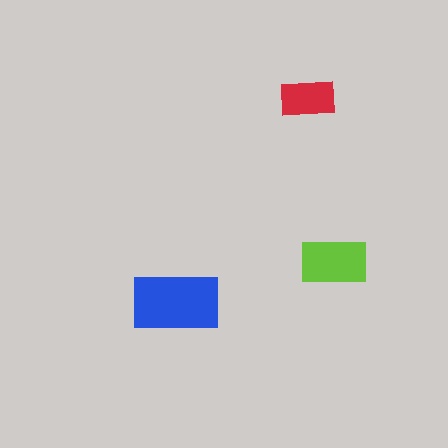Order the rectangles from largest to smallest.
the blue one, the lime one, the red one.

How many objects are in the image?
There are 3 objects in the image.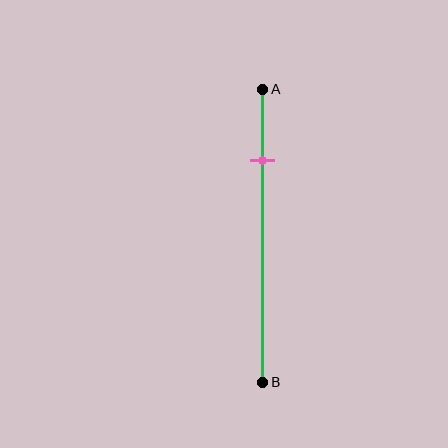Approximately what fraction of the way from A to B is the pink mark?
The pink mark is approximately 25% of the way from A to B.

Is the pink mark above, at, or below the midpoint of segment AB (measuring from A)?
The pink mark is above the midpoint of segment AB.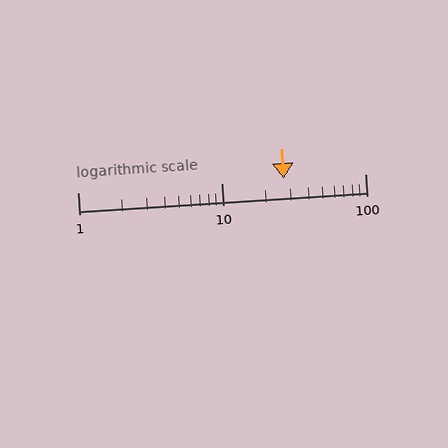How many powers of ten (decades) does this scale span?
The scale spans 2 decades, from 1 to 100.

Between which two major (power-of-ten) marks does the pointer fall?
The pointer is between 10 and 100.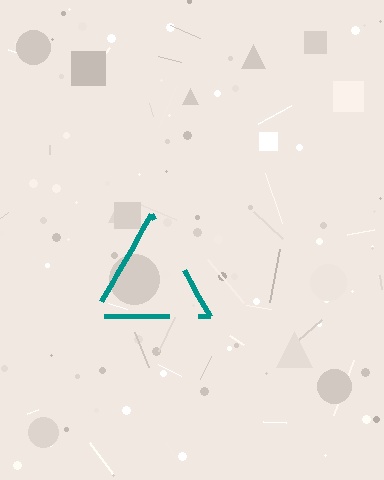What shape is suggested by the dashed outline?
The dashed outline suggests a triangle.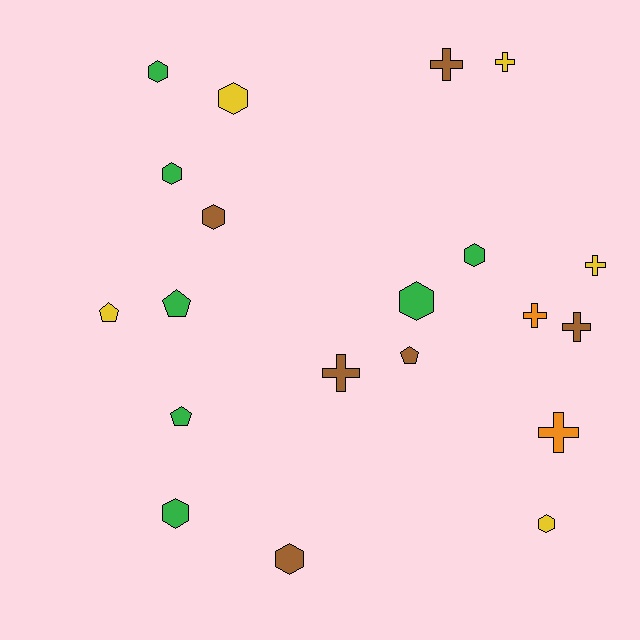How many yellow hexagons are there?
There are 2 yellow hexagons.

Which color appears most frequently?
Green, with 7 objects.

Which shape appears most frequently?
Hexagon, with 9 objects.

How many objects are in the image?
There are 20 objects.